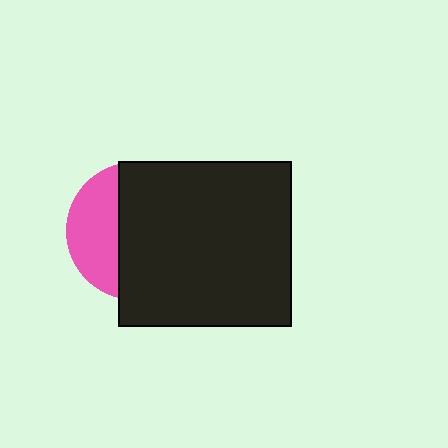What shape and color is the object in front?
The object in front is a black rectangle.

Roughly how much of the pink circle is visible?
A small part of it is visible (roughly 34%).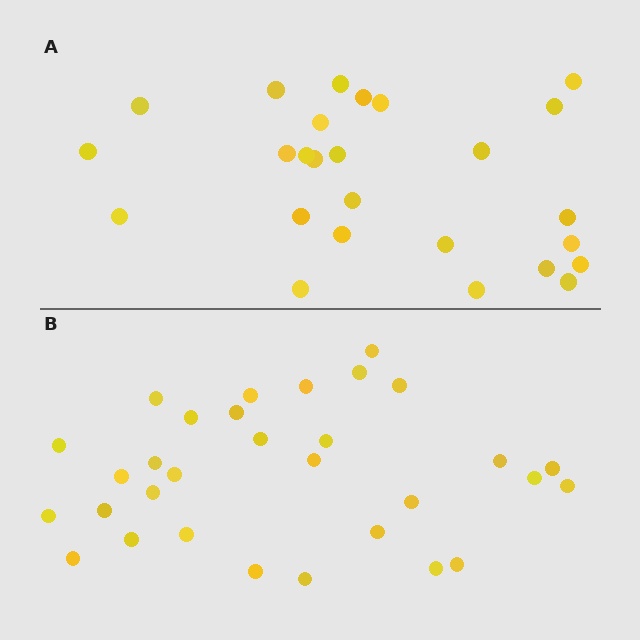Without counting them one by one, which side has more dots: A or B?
Region B (the bottom region) has more dots.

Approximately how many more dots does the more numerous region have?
Region B has about 5 more dots than region A.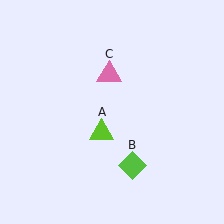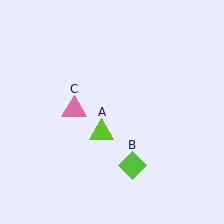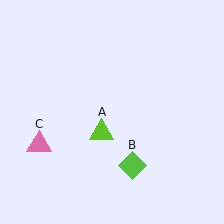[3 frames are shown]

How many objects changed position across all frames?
1 object changed position: pink triangle (object C).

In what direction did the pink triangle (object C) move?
The pink triangle (object C) moved down and to the left.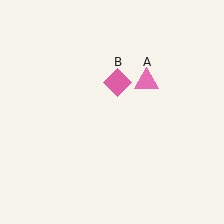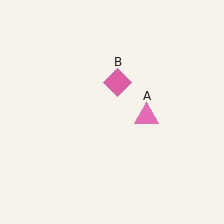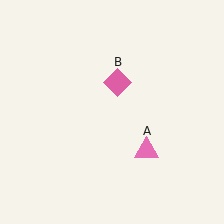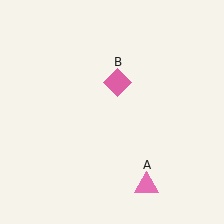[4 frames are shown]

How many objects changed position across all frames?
1 object changed position: pink triangle (object A).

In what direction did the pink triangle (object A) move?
The pink triangle (object A) moved down.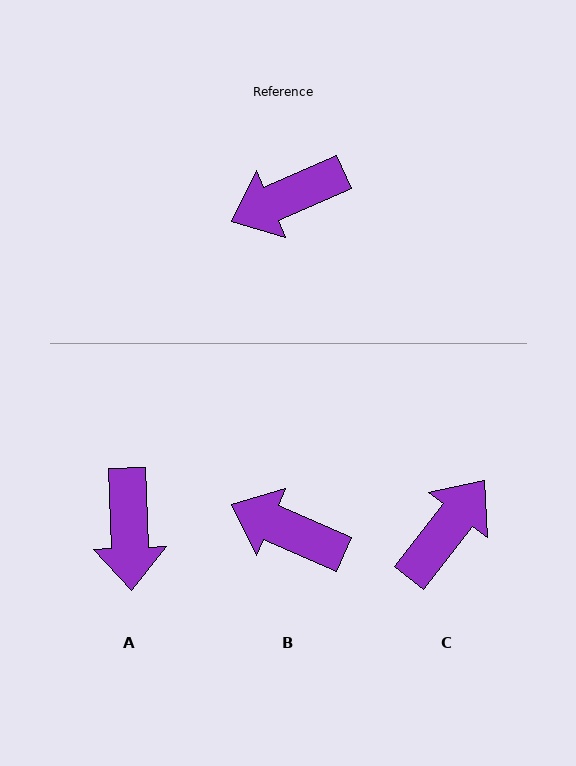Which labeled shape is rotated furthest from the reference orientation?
C, about 151 degrees away.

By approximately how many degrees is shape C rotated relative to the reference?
Approximately 151 degrees clockwise.